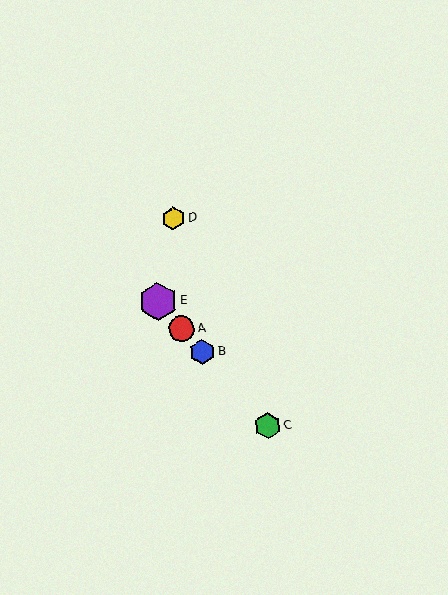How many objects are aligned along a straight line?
4 objects (A, B, C, E) are aligned along a straight line.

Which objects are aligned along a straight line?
Objects A, B, C, E are aligned along a straight line.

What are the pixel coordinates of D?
Object D is at (173, 219).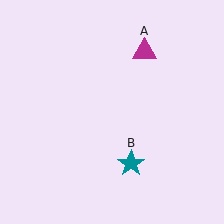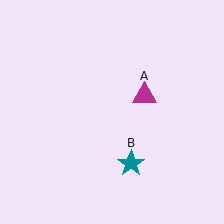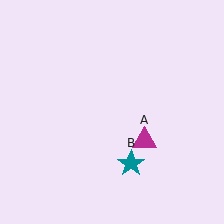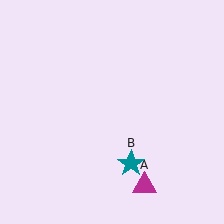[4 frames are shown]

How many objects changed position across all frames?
1 object changed position: magenta triangle (object A).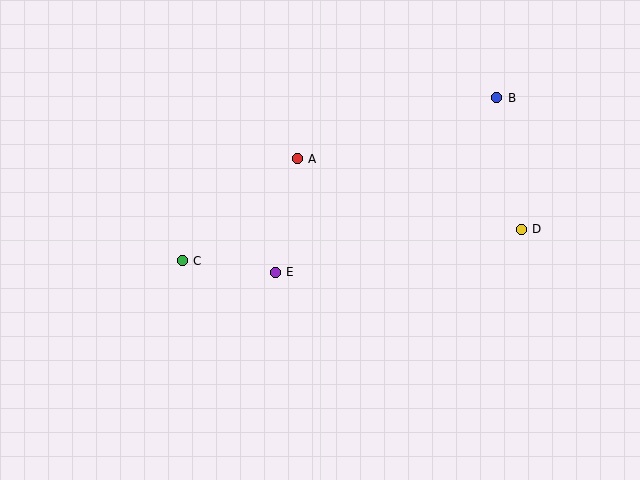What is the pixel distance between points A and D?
The distance between A and D is 235 pixels.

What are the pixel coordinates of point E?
Point E is at (275, 272).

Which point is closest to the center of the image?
Point E at (275, 272) is closest to the center.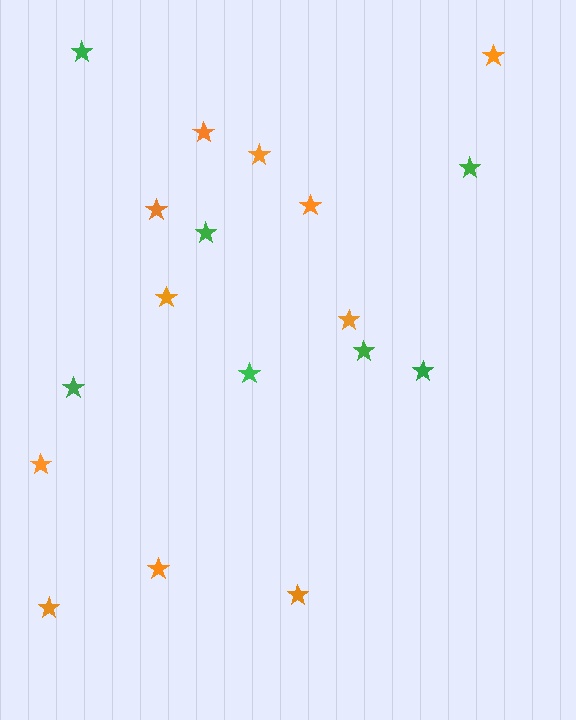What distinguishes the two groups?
There are 2 groups: one group of orange stars (11) and one group of green stars (7).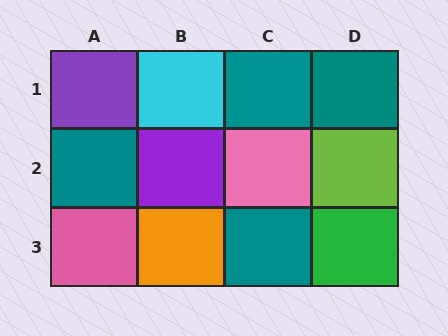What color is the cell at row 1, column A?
Purple.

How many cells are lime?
1 cell is lime.